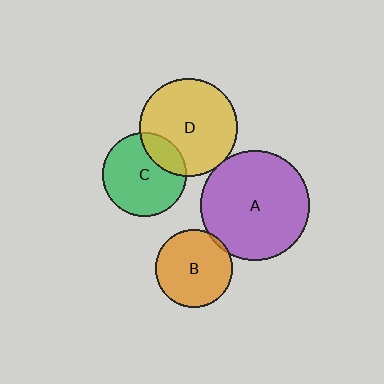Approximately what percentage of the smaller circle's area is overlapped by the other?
Approximately 20%.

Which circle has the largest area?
Circle A (purple).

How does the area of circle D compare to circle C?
Approximately 1.4 times.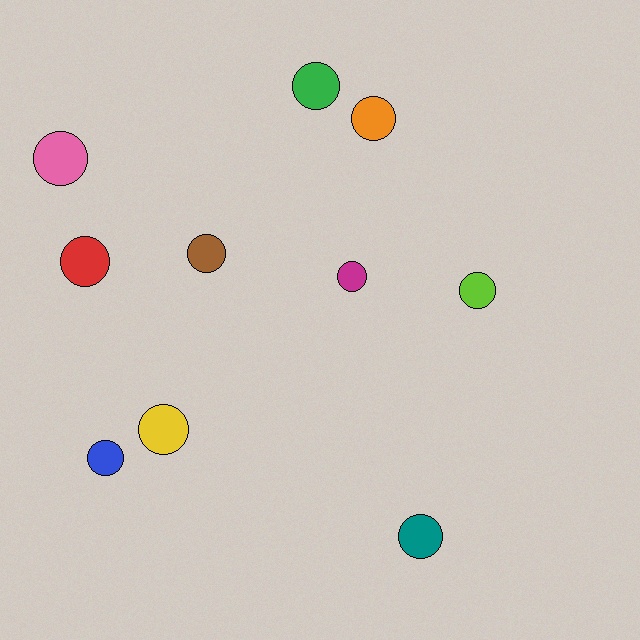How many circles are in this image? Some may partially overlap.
There are 10 circles.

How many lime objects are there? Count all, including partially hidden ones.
There is 1 lime object.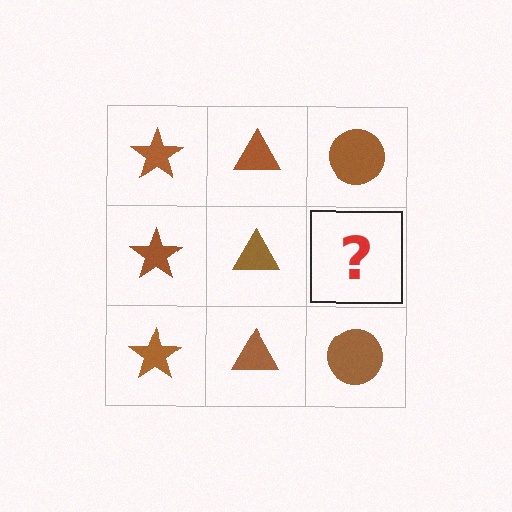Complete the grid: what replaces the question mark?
The question mark should be replaced with a brown circle.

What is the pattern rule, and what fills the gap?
The rule is that each column has a consistent shape. The gap should be filled with a brown circle.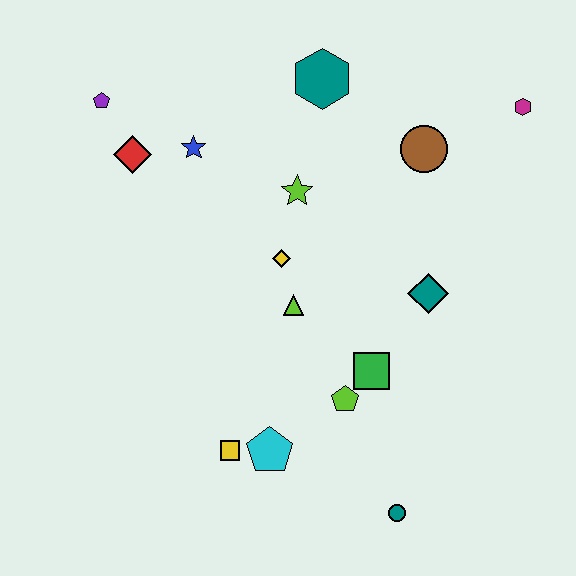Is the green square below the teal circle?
No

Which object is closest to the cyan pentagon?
The yellow square is closest to the cyan pentagon.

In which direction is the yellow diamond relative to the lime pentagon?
The yellow diamond is above the lime pentagon.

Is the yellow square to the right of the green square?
No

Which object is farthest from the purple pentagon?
The teal circle is farthest from the purple pentagon.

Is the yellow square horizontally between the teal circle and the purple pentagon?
Yes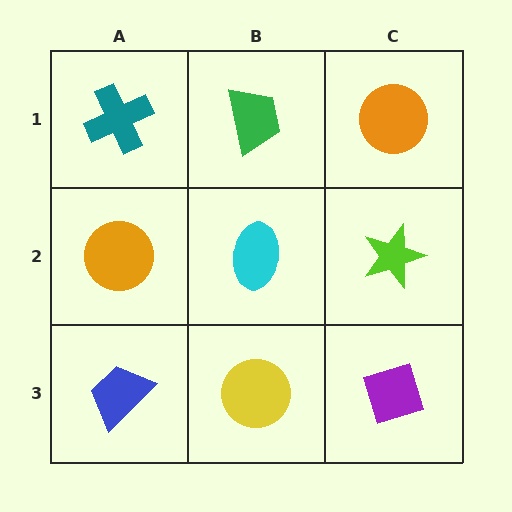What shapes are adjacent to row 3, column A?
An orange circle (row 2, column A), a yellow circle (row 3, column B).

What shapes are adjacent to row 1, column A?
An orange circle (row 2, column A), a green trapezoid (row 1, column B).